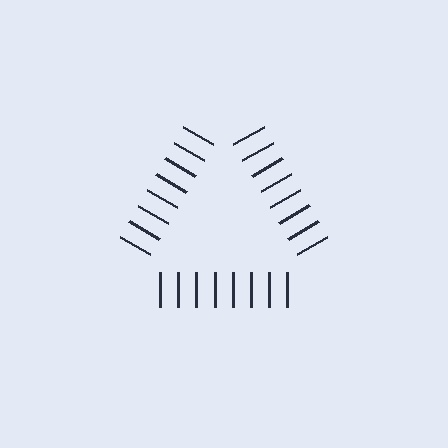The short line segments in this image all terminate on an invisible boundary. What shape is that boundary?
An illusory triangle — the line segments terminate on its edges but no continuous stroke is drawn.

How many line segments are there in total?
24 — 8 along each of the 3 edges.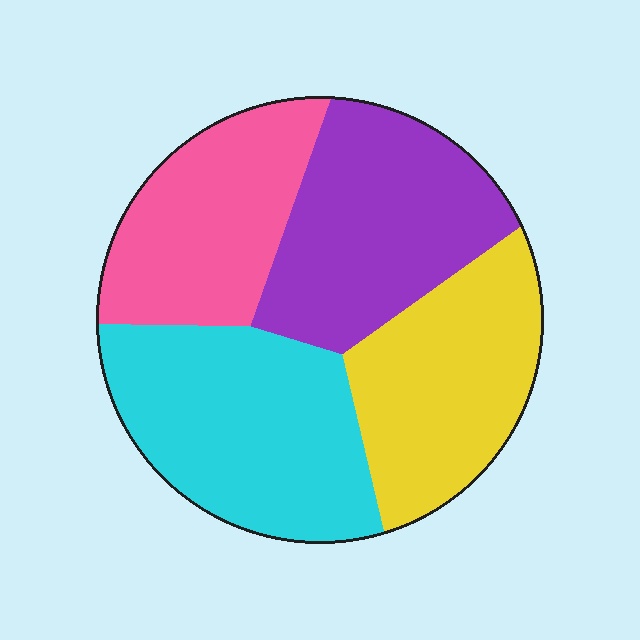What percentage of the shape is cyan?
Cyan takes up between a quarter and a half of the shape.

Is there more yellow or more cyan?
Cyan.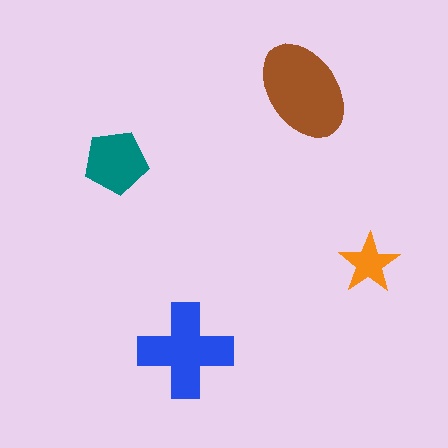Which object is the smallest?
The orange star.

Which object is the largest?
The brown ellipse.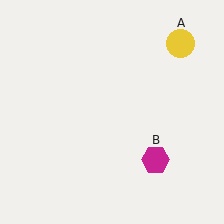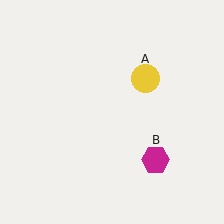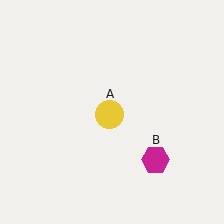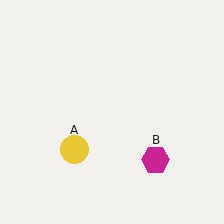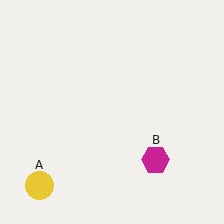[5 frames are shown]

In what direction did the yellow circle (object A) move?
The yellow circle (object A) moved down and to the left.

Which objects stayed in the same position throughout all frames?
Magenta hexagon (object B) remained stationary.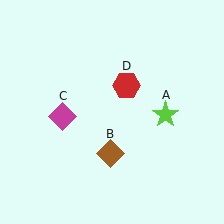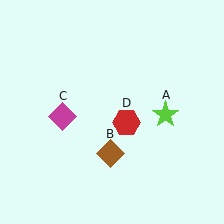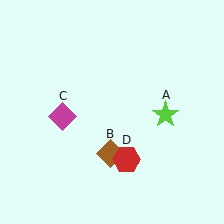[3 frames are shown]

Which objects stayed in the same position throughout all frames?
Lime star (object A) and brown diamond (object B) and magenta diamond (object C) remained stationary.